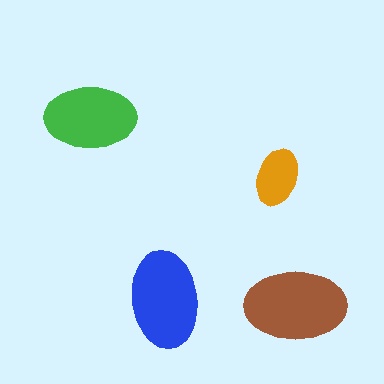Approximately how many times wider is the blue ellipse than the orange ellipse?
About 1.5 times wider.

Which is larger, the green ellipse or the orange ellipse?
The green one.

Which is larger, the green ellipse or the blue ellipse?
The blue one.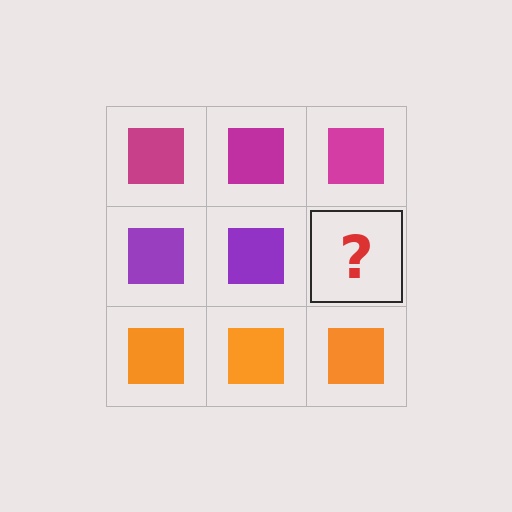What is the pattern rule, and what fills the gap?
The rule is that each row has a consistent color. The gap should be filled with a purple square.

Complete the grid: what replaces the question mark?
The question mark should be replaced with a purple square.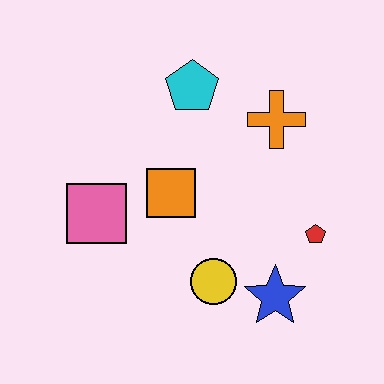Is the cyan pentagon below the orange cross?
No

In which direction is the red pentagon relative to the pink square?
The red pentagon is to the right of the pink square.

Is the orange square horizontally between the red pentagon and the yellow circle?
No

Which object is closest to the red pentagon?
The blue star is closest to the red pentagon.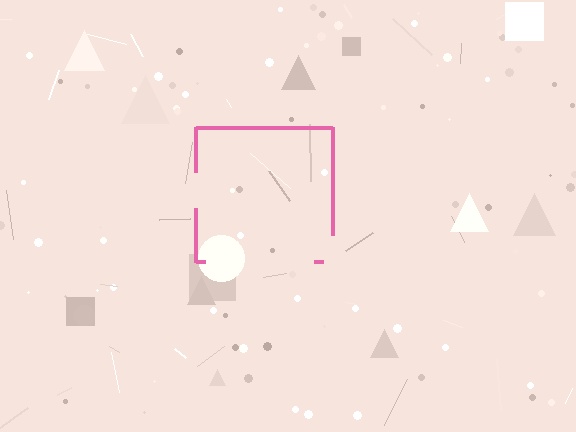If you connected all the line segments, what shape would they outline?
They would outline a square.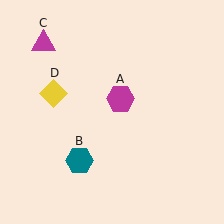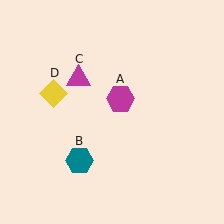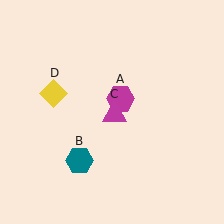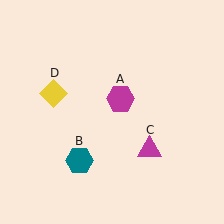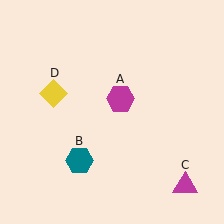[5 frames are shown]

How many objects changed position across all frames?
1 object changed position: magenta triangle (object C).